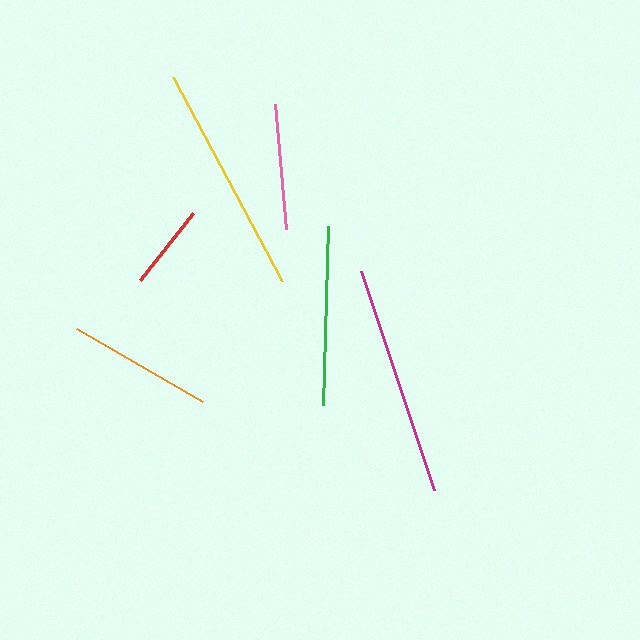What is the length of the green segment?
The green segment is approximately 179 pixels long.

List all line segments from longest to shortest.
From longest to shortest: yellow, magenta, green, orange, pink, red.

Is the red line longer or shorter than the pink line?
The pink line is longer than the red line.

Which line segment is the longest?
The yellow line is the longest at approximately 231 pixels.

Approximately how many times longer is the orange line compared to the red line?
The orange line is approximately 1.7 times the length of the red line.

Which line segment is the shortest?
The red line is the shortest at approximately 86 pixels.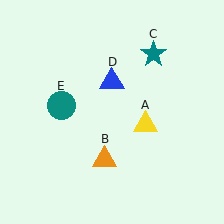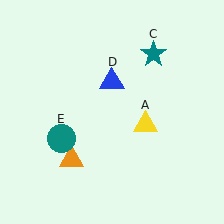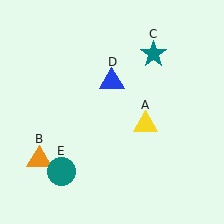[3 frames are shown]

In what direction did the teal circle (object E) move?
The teal circle (object E) moved down.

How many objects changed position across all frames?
2 objects changed position: orange triangle (object B), teal circle (object E).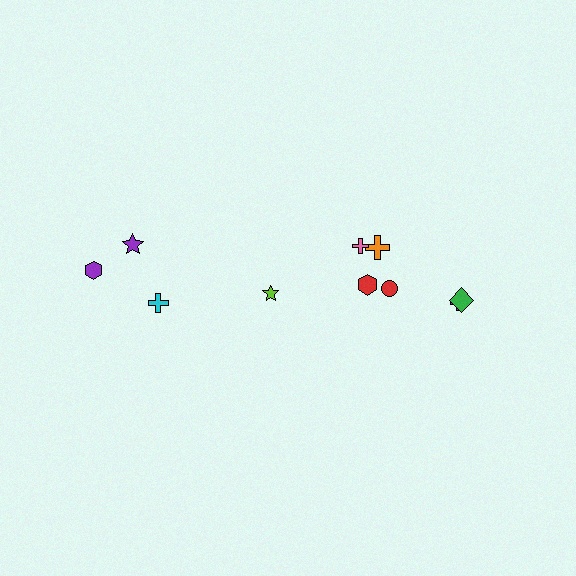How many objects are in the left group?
There are 4 objects.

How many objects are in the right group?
There are 6 objects.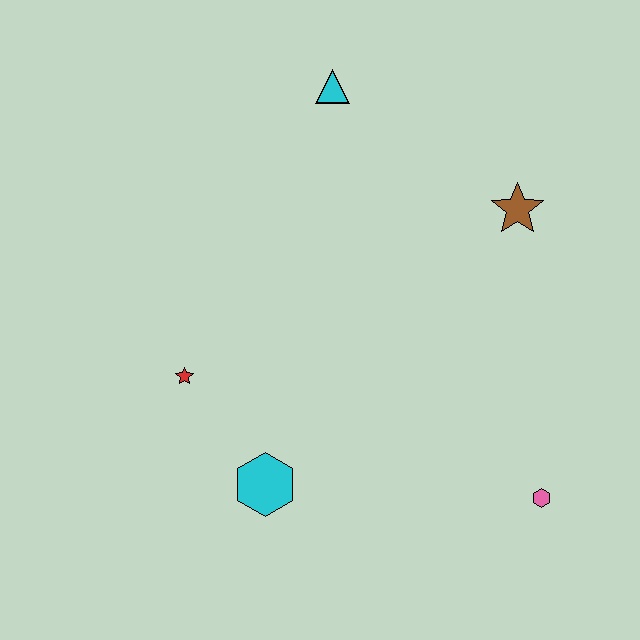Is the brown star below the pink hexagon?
No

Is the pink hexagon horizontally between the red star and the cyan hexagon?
No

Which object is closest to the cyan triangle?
The brown star is closest to the cyan triangle.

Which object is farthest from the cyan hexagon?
The cyan triangle is farthest from the cyan hexagon.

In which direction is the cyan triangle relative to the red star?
The cyan triangle is above the red star.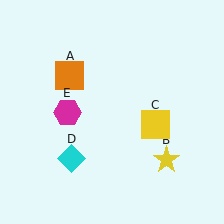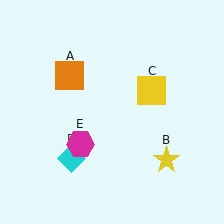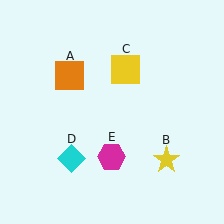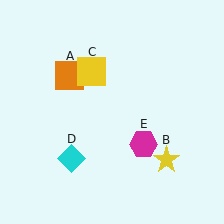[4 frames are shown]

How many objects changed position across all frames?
2 objects changed position: yellow square (object C), magenta hexagon (object E).